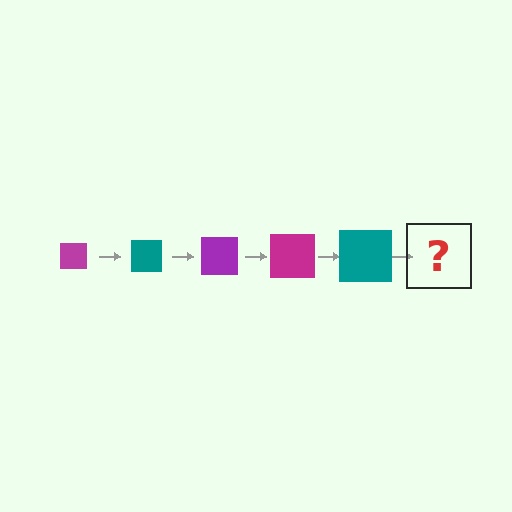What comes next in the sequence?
The next element should be a purple square, larger than the previous one.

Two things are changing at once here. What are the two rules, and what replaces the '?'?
The two rules are that the square grows larger each step and the color cycles through magenta, teal, and purple. The '?' should be a purple square, larger than the previous one.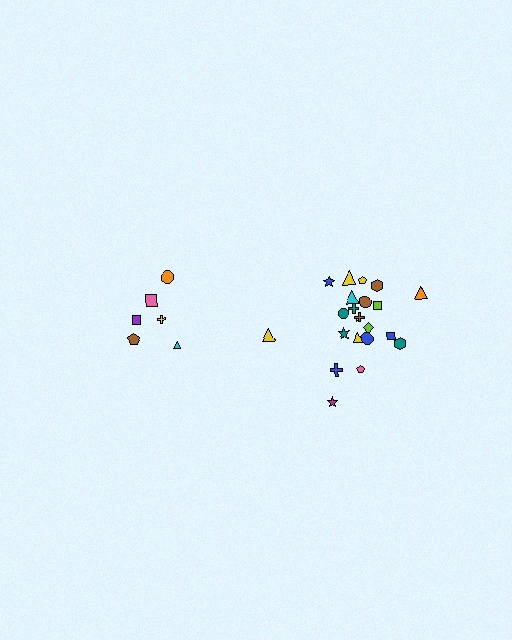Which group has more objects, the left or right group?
The right group.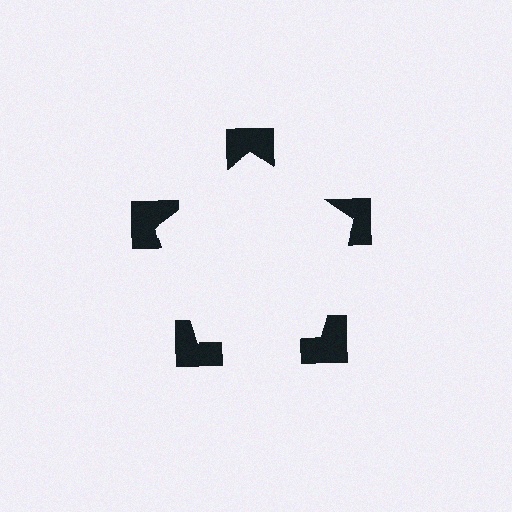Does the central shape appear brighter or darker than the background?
It typically appears slightly brighter than the background, even though no actual brightness change is drawn.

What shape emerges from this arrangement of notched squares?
An illusory pentagon — its edges are inferred from the aligned wedge cuts in the notched squares, not physically drawn.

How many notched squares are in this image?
There are 5 — one at each vertex of the illusory pentagon.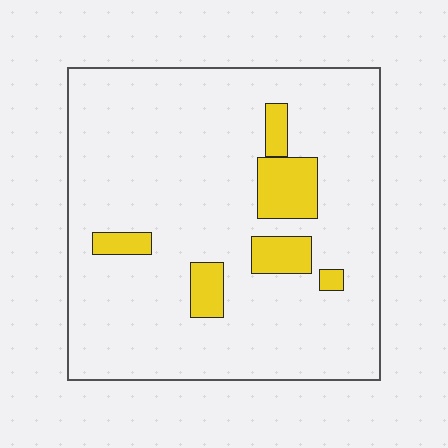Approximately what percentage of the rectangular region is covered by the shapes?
Approximately 10%.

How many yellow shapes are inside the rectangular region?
6.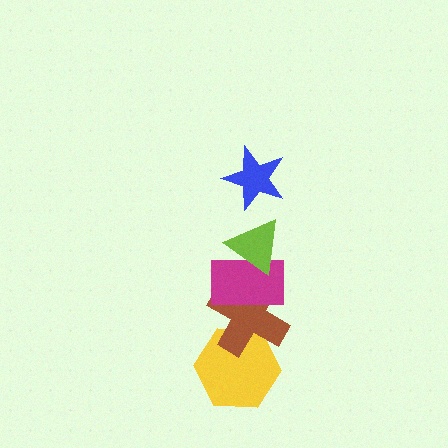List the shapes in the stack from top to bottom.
From top to bottom: the blue star, the lime triangle, the magenta rectangle, the brown cross, the yellow hexagon.